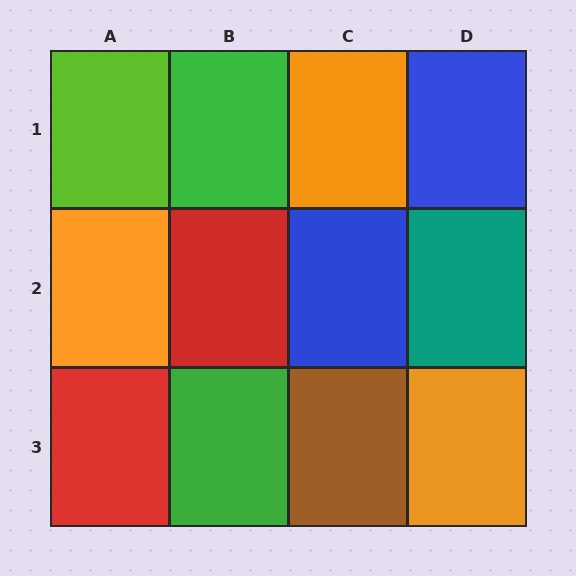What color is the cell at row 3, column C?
Brown.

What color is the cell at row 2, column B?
Red.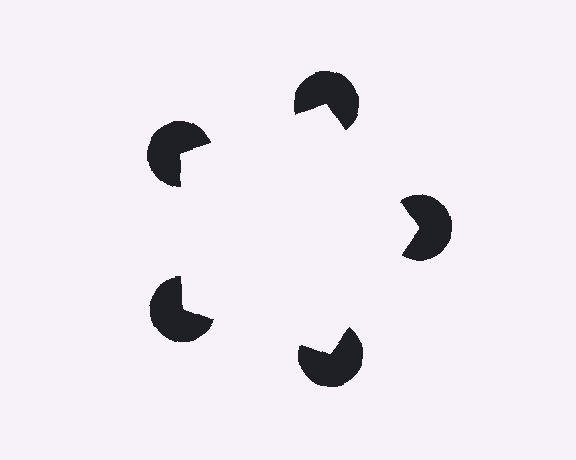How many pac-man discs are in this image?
There are 5 — one at each vertex of the illusory pentagon.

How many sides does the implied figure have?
5 sides.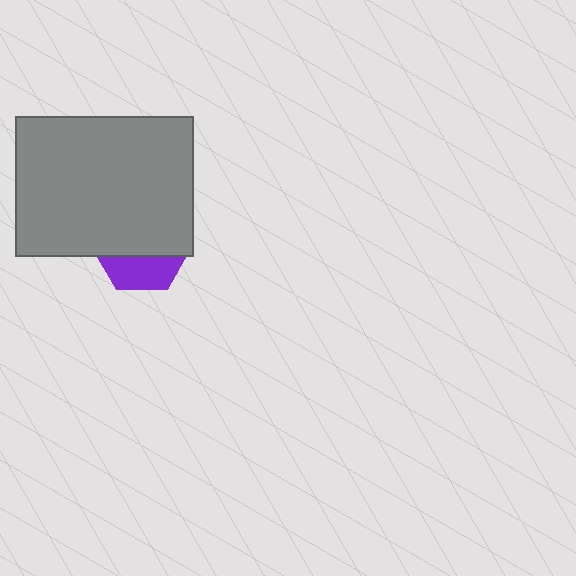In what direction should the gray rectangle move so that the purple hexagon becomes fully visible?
The gray rectangle should move up. That is the shortest direction to clear the overlap and leave the purple hexagon fully visible.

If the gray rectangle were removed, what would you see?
You would see the complete purple hexagon.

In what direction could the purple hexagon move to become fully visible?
The purple hexagon could move down. That would shift it out from behind the gray rectangle entirely.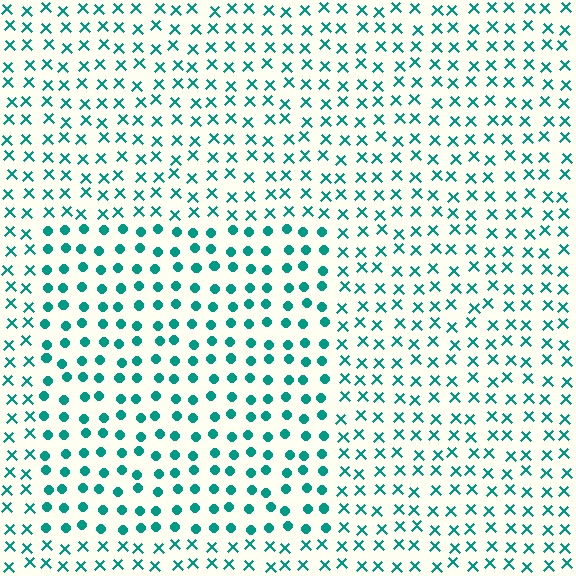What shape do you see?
I see a rectangle.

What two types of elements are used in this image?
The image uses circles inside the rectangle region and X marks outside it.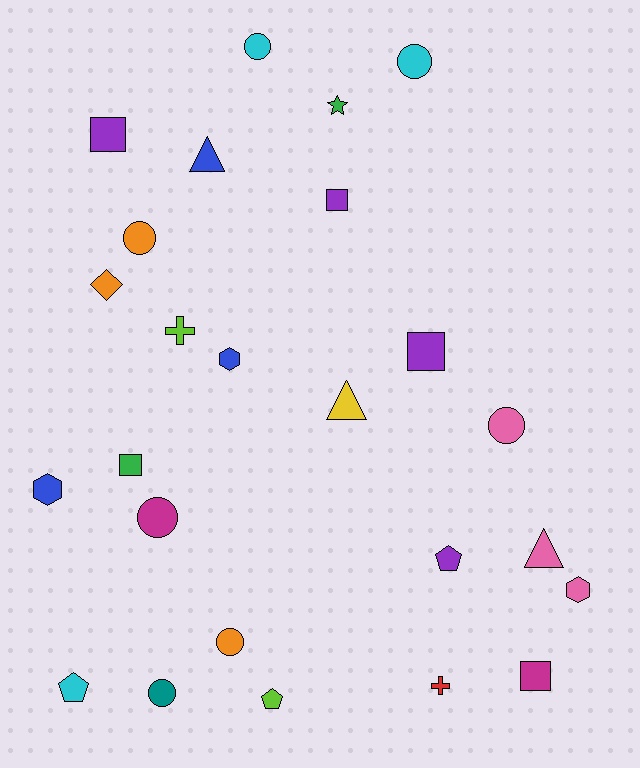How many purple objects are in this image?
There are 4 purple objects.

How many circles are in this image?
There are 7 circles.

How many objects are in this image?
There are 25 objects.